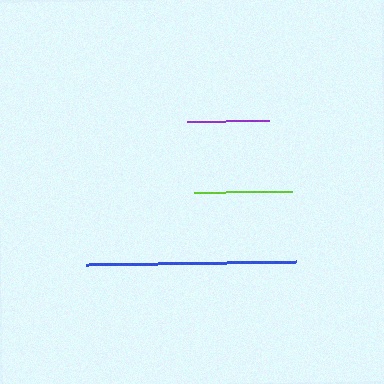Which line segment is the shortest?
The purple line is the shortest at approximately 82 pixels.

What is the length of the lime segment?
The lime segment is approximately 98 pixels long.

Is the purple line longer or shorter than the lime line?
The lime line is longer than the purple line.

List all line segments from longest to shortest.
From longest to shortest: blue, lime, purple.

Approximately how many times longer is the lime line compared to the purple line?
The lime line is approximately 1.2 times the length of the purple line.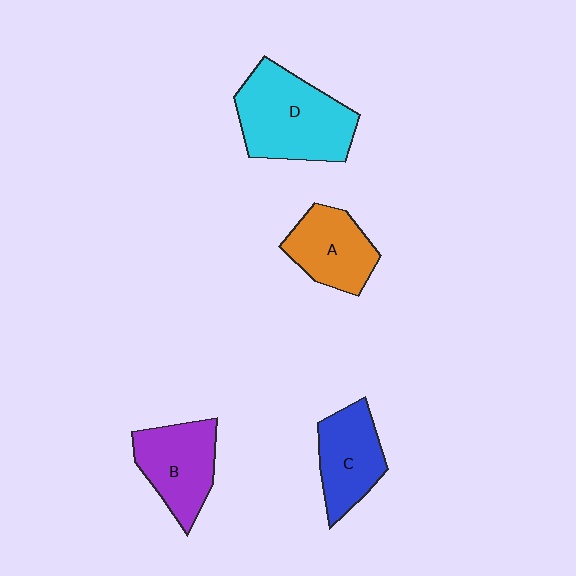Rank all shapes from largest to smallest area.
From largest to smallest: D (cyan), B (purple), C (blue), A (orange).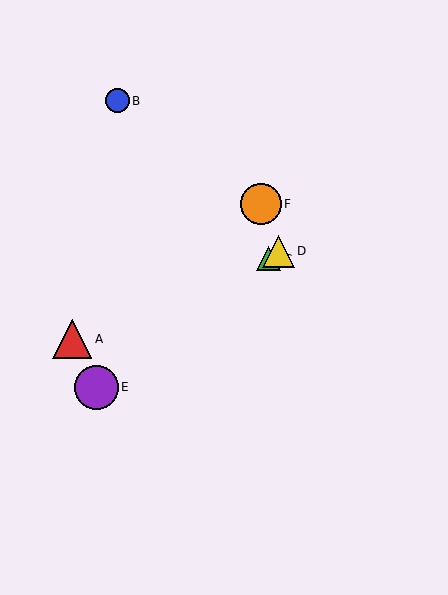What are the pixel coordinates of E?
Object E is at (96, 387).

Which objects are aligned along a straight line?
Objects C, D, E are aligned along a straight line.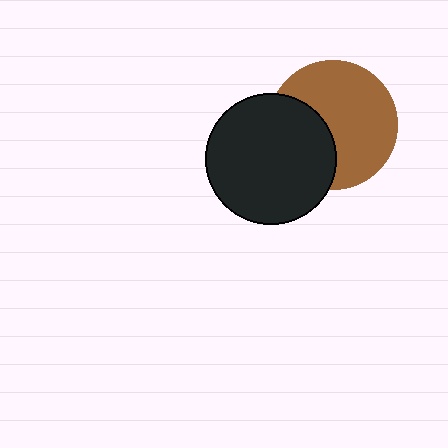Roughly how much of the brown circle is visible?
About half of it is visible (roughly 65%).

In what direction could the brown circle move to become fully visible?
The brown circle could move right. That would shift it out from behind the black circle entirely.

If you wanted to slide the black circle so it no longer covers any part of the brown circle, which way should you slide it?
Slide it left — that is the most direct way to separate the two shapes.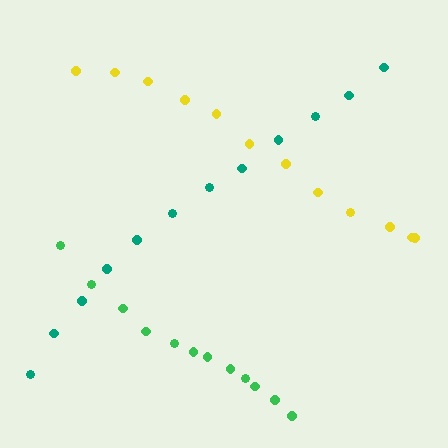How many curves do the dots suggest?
There are 3 distinct paths.